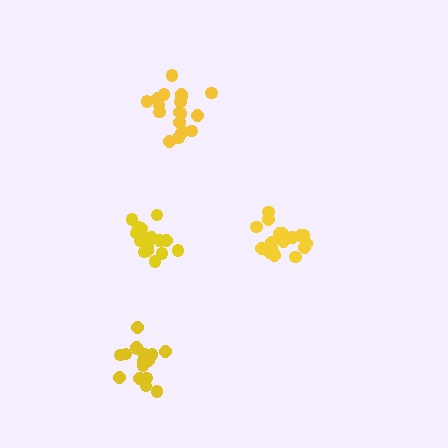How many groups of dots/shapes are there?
There are 4 groups.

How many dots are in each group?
Group 1: 19 dots, Group 2: 20 dots, Group 3: 17 dots, Group 4: 16 dots (72 total).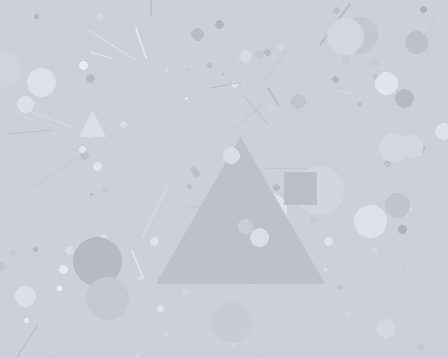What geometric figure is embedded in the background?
A triangle is embedded in the background.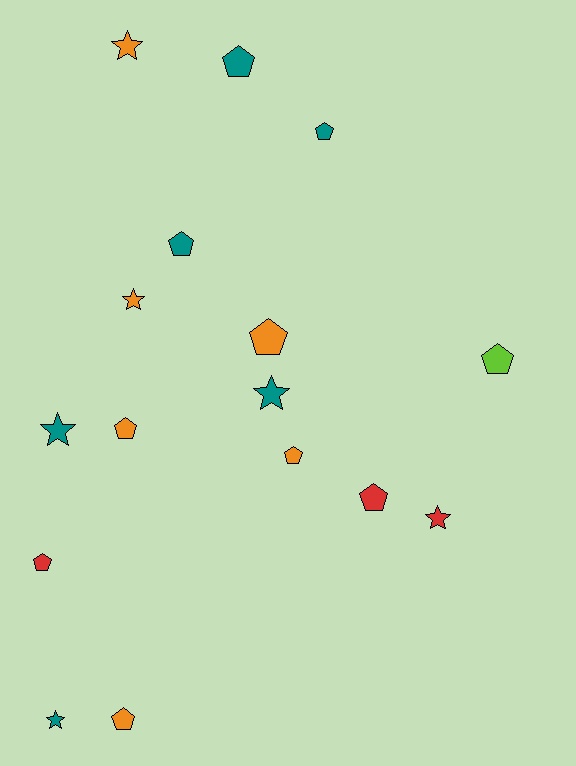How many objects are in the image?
There are 16 objects.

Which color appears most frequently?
Orange, with 6 objects.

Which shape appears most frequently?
Pentagon, with 10 objects.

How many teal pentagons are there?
There are 3 teal pentagons.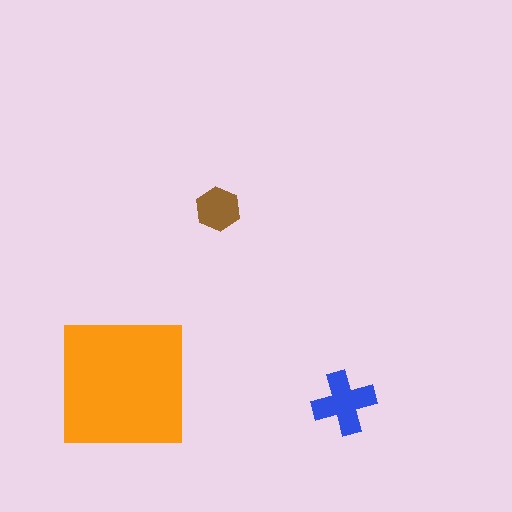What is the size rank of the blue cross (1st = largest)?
2nd.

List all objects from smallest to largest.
The brown hexagon, the blue cross, the orange square.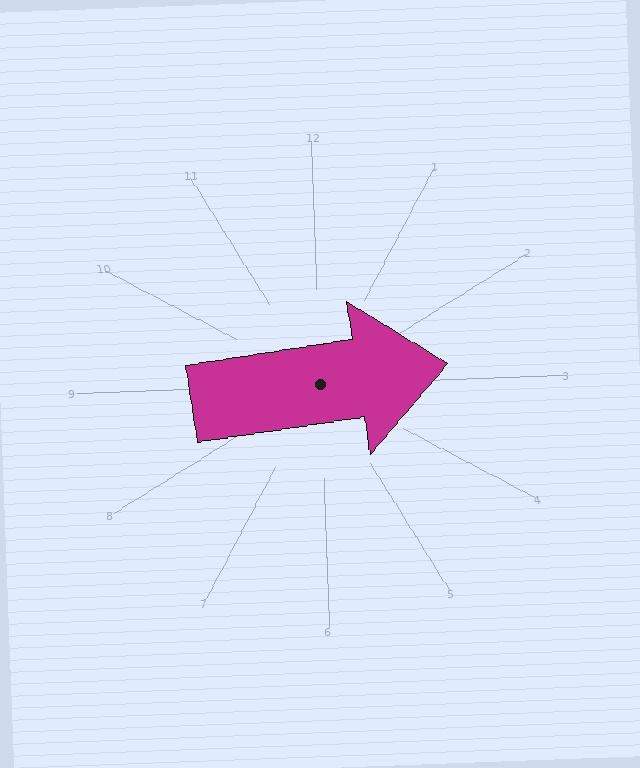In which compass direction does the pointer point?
East.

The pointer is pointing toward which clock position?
Roughly 3 o'clock.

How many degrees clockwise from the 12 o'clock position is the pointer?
Approximately 83 degrees.